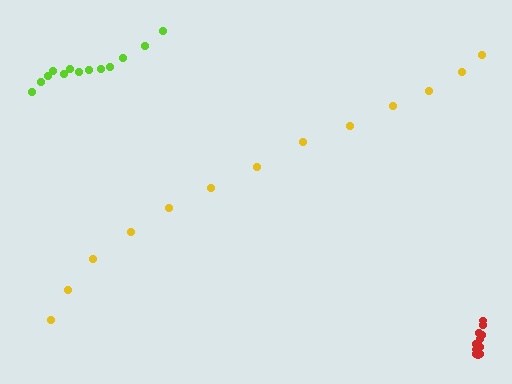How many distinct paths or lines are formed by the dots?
There are 3 distinct paths.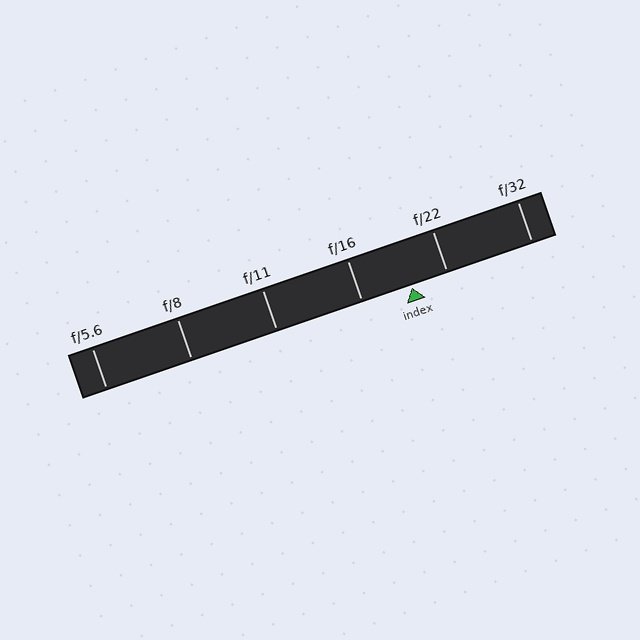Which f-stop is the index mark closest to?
The index mark is closest to f/22.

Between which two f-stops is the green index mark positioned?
The index mark is between f/16 and f/22.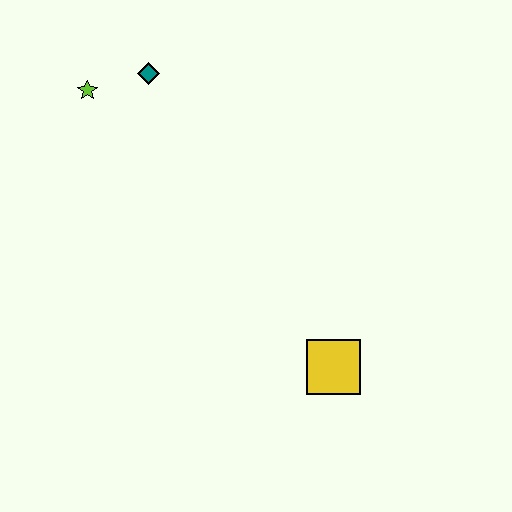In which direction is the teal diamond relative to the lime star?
The teal diamond is to the right of the lime star.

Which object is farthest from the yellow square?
The lime star is farthest from the yellow square.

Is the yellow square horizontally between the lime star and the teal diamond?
No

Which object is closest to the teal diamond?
The lime star is closest to the teal diamond.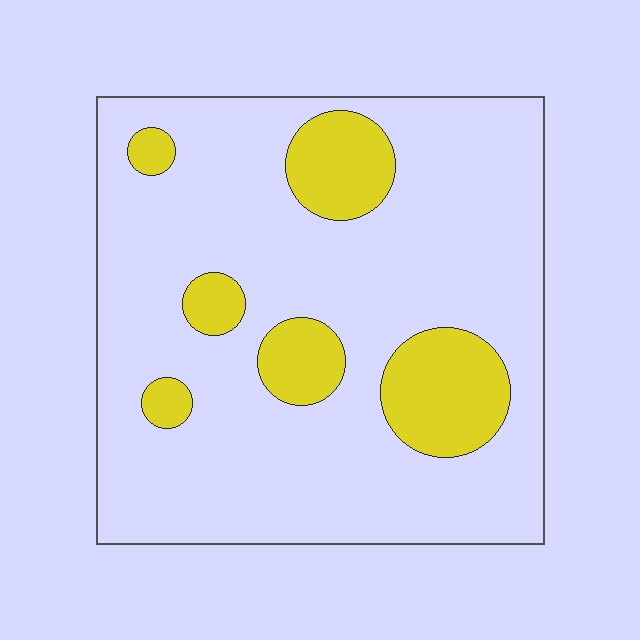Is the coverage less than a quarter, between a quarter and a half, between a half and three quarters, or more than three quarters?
Less than a quarter.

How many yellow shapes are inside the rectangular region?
6.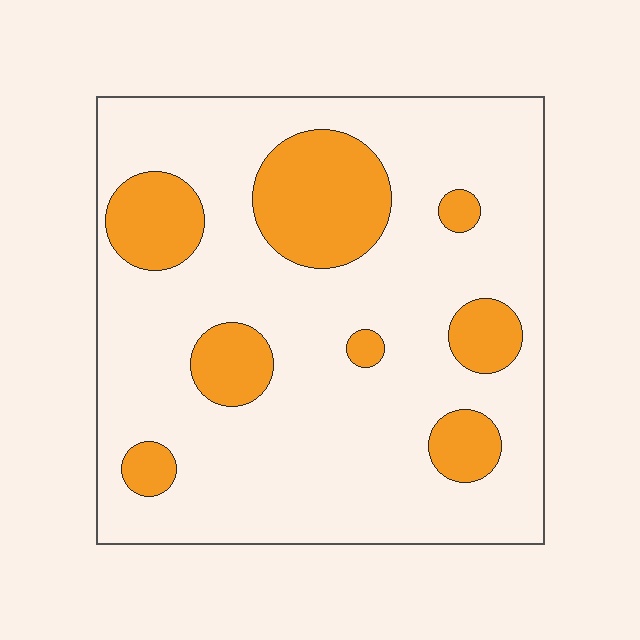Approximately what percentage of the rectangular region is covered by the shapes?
Approximately 20%.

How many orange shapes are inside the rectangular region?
8.